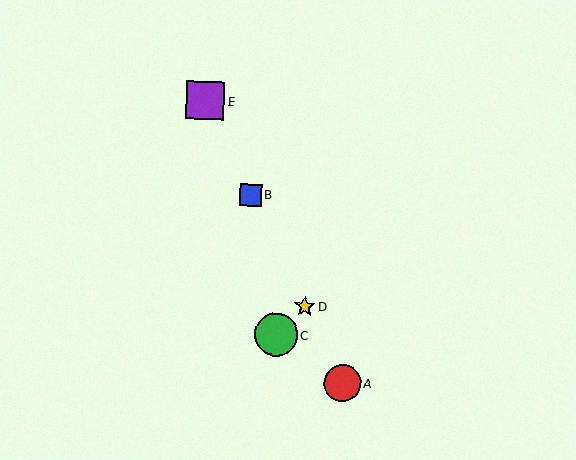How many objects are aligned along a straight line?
4 objects (A, B, D, E) are aligned along a straight line.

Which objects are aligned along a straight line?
Objects A, B, D, E are aligned along a straight line.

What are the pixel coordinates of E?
Object E is at (205, 101).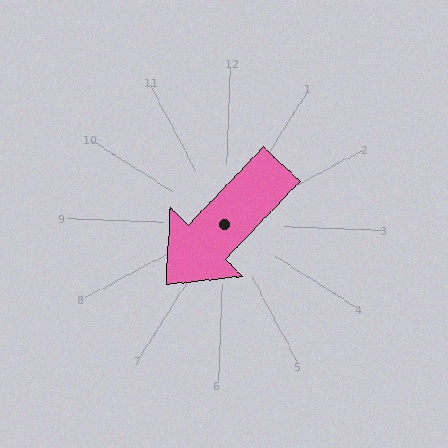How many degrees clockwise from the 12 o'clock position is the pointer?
Approximately 222 degrees.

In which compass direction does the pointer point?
Southwest.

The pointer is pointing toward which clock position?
Roughly 7 o'clock.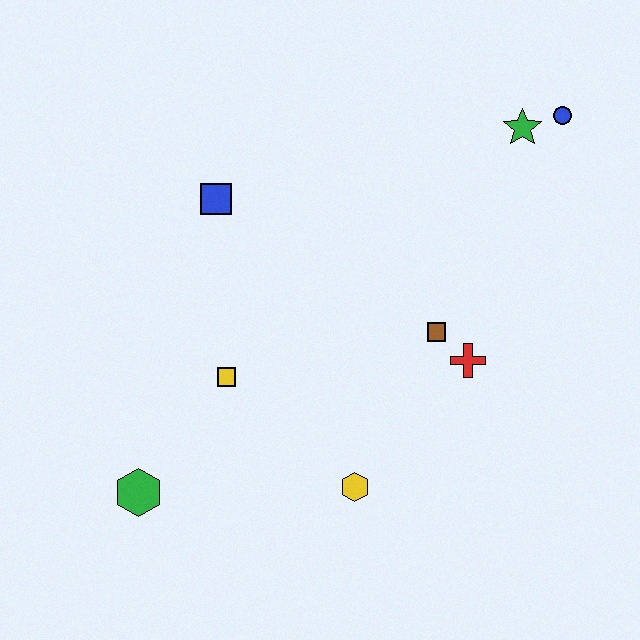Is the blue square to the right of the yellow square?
No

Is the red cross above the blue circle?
No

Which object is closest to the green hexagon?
The yellow square is closest to the green hexagon.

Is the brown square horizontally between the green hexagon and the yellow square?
No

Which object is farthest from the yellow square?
The blue circle is farthest from the yellow square.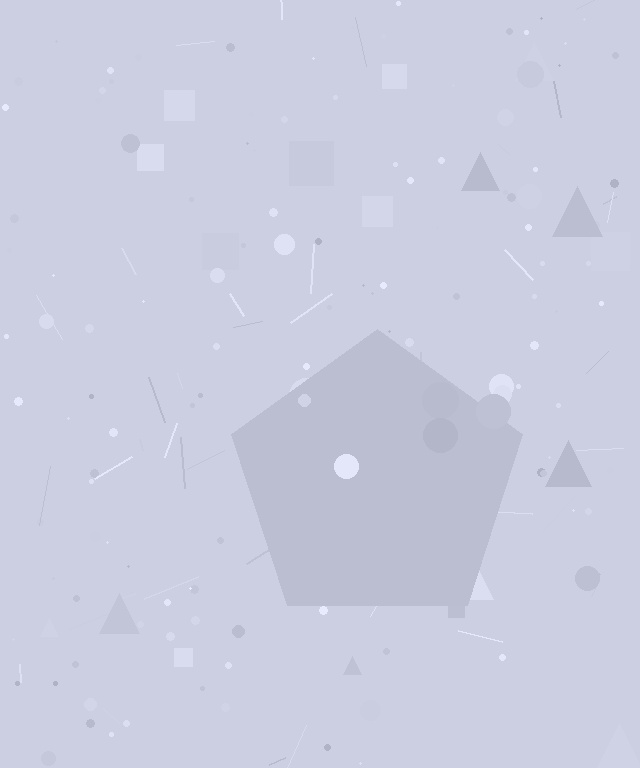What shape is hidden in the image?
A pentagon is hidden in the image.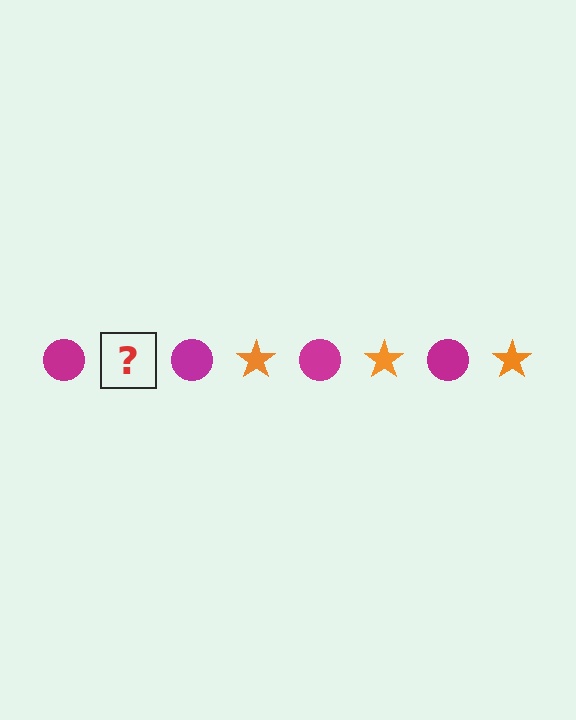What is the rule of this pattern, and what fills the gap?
The rule is that the pattern alternates between magenta circle and orange star. The gap should be filled with an orange star.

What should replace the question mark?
The question mark should be replaced with an orange star.